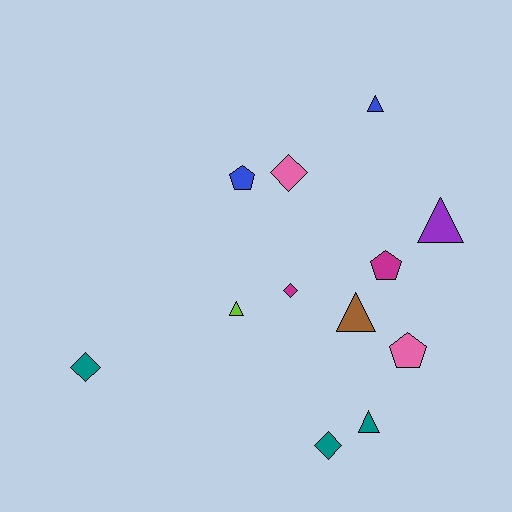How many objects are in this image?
There are 12 objects.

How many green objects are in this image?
There are no green objects.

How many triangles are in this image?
There are 5 triangles.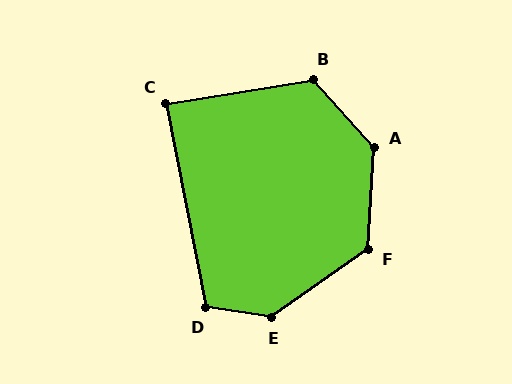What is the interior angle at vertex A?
Approximately 135 degrees (obtuse).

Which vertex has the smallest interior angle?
C, at approximately 88 degrees.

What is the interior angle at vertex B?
Approximately 123 degrees (obtuse).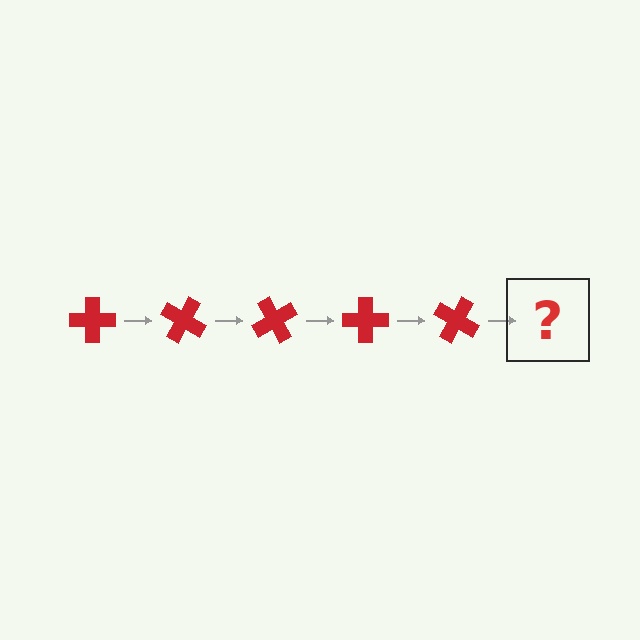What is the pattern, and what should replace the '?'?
The pattern is that the cross rotates 30 degrees each step. The '?' should be a red cross rotated 150 degrees.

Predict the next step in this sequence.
The next step is a red cross rotated 150 degrees.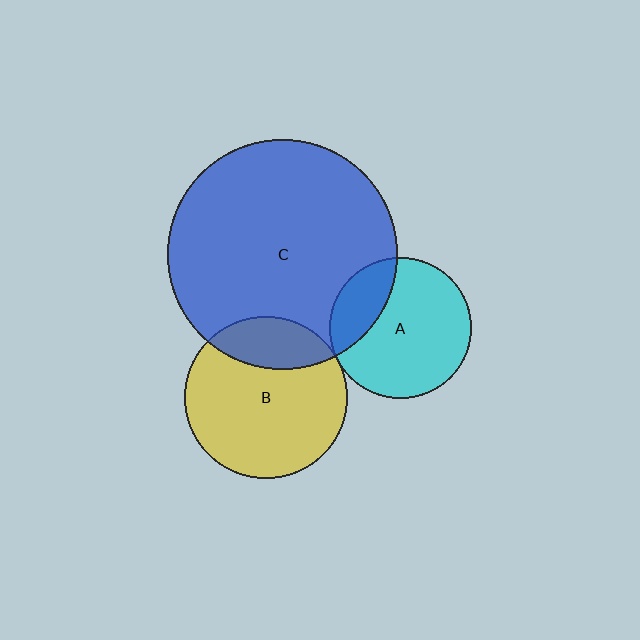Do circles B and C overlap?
Yes.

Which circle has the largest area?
Circle C (blue).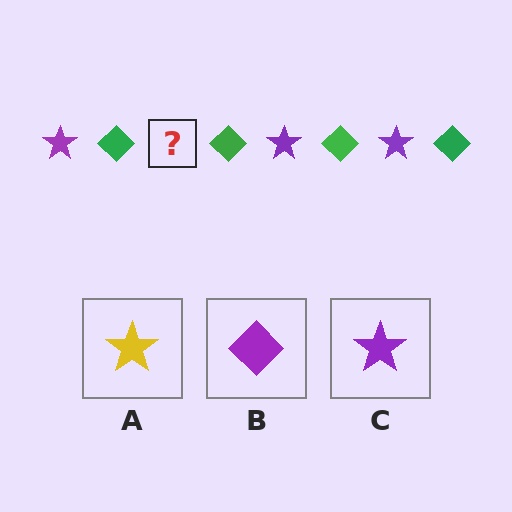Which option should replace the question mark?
Option C.